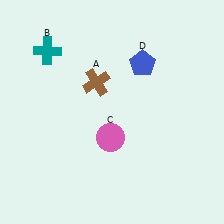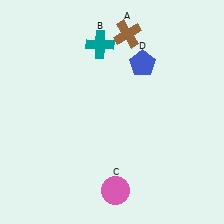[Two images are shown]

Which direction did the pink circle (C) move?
The pink circle (C) moved down.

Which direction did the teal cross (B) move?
The teal cross (B) moved right.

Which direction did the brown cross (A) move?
The brown cross (A) moved up.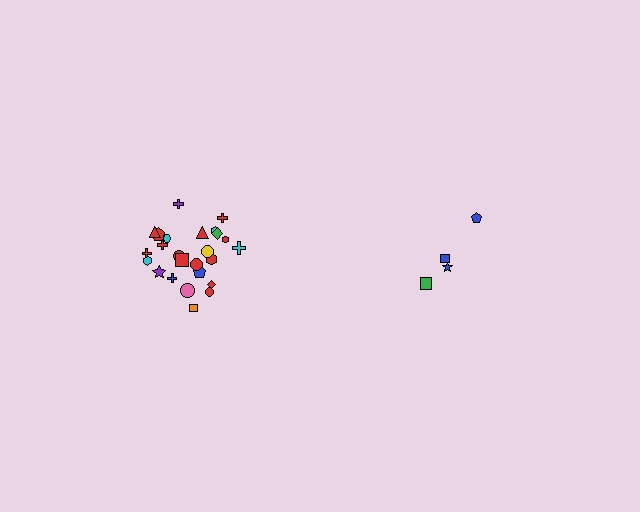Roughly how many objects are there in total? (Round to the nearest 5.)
Roughly 30 objects in total.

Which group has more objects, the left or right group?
The left group.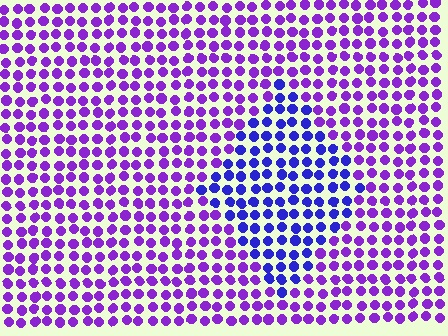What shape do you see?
I see a diamond.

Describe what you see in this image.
The image is filled with small purple elements in a uniform arrangement. A diamond-shaped region is visible where the elements are tinted to a slightly different hue, forming a subtle color boundary.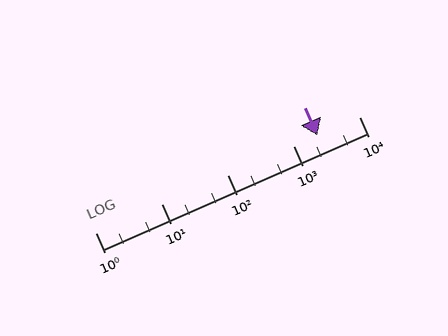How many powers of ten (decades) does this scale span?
The scale spans 4 decades, from 1 to 10000.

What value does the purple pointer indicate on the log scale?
The pointer indicates approximately 2300.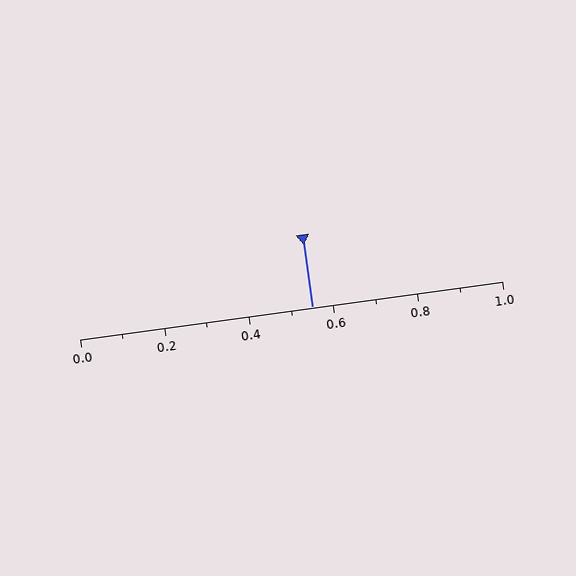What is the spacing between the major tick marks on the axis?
The major ticks are spaced 0.2 apart.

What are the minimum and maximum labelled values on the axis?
The axis runs from 0.0 to 1.0.